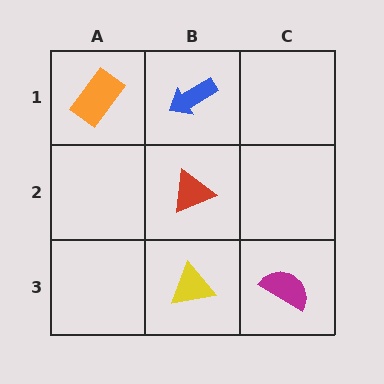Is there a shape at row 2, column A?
No, that cell is empty.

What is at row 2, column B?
A red triangle.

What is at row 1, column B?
A blue arrow.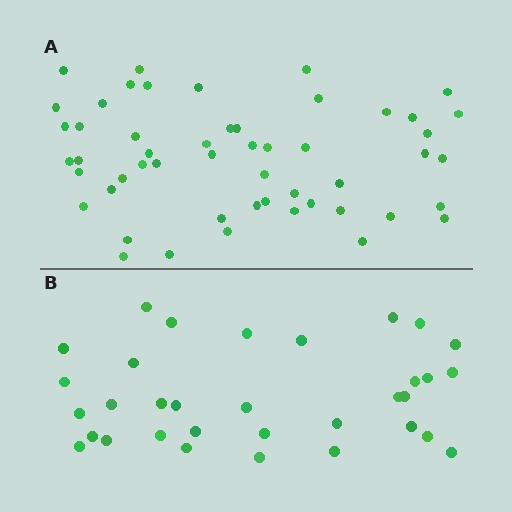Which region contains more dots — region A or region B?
Region A (the top region) has more dots.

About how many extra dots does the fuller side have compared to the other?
Region A has approximately 20 more dots than region B.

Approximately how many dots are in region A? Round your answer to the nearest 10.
About 50 dots. (The exact count is 52, which rounds to 50.)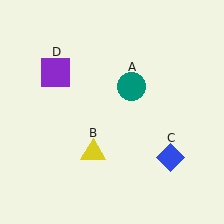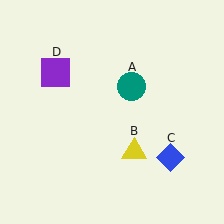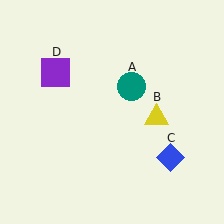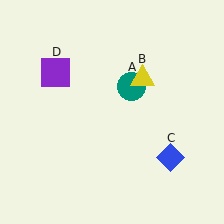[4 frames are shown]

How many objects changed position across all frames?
1 object changed position: yellow triangle (object B).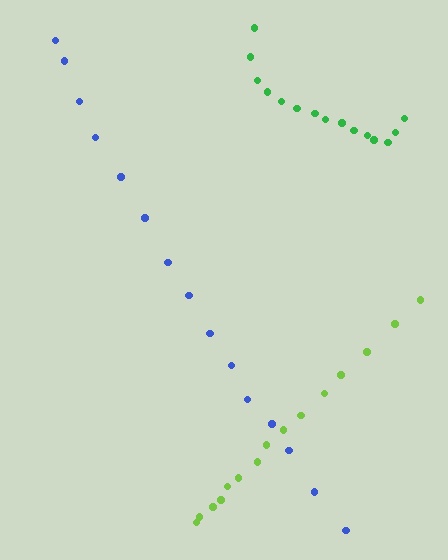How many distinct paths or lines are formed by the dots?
There are 3 distinct paths.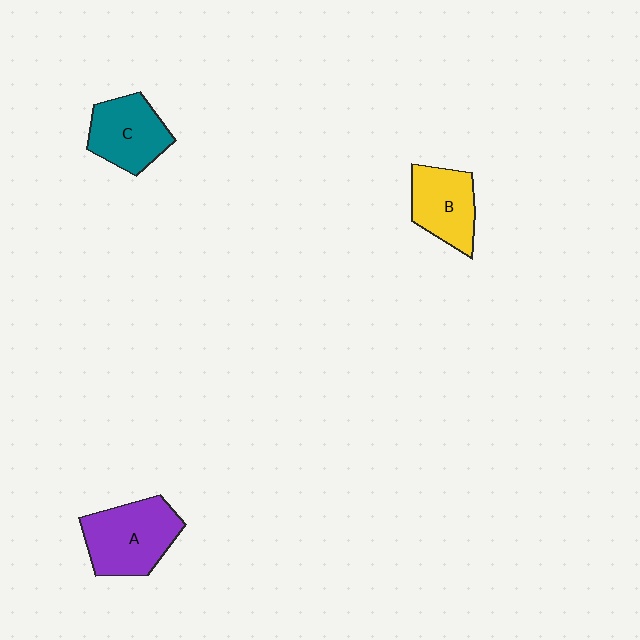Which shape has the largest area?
Shape A (purple).